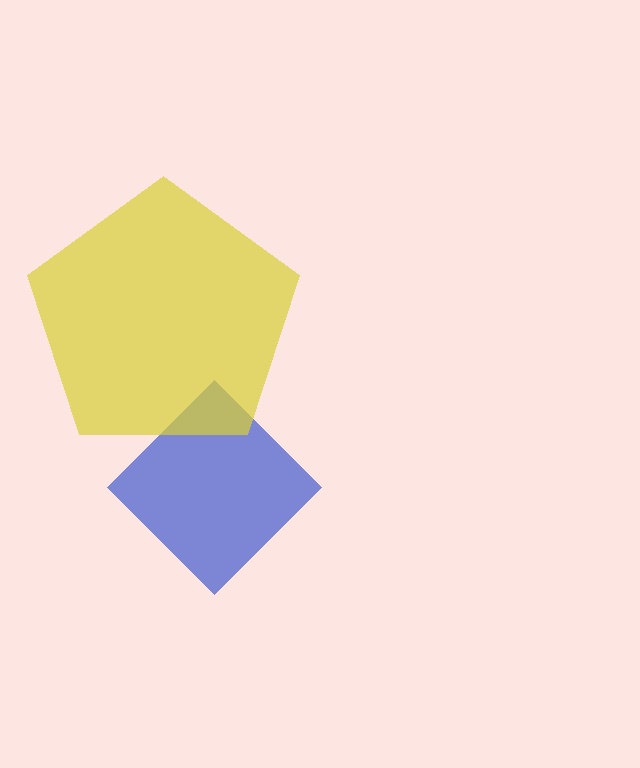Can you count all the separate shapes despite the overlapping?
Yes, there are 2 separate shapes.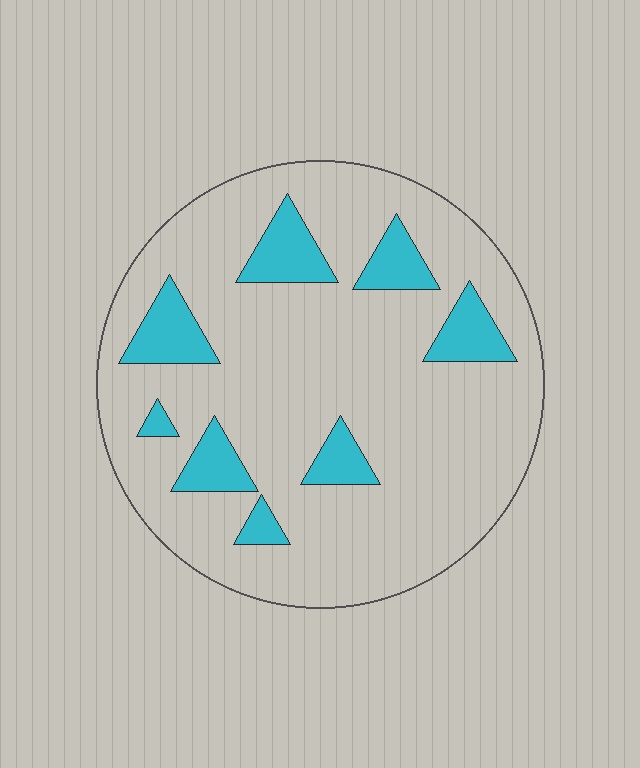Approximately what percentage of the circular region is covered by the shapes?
Approximately 15%.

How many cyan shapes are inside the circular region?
8.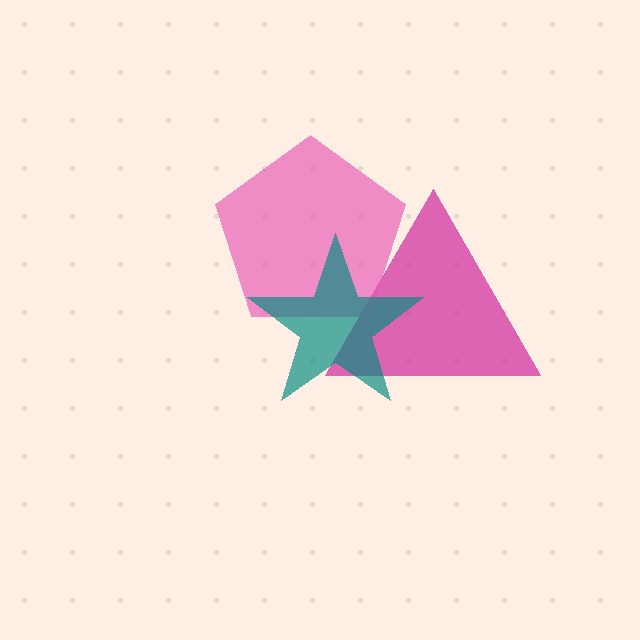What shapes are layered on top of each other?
The layered shapes are: a magenta triangle, a pink pentagon, a teal star.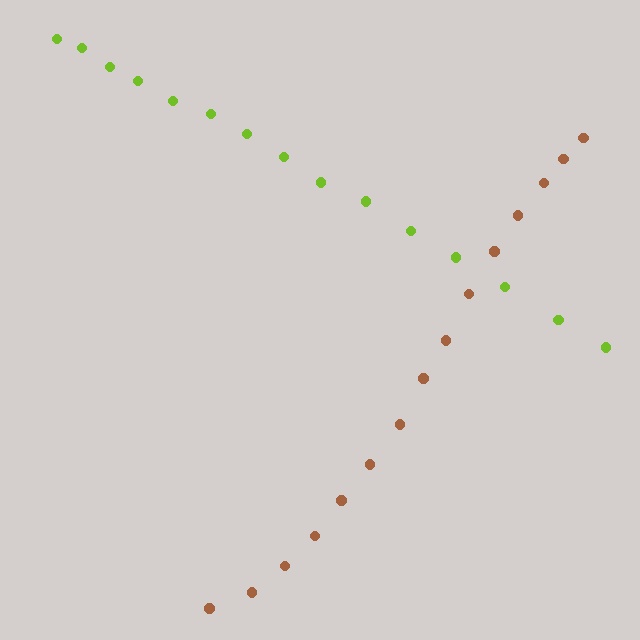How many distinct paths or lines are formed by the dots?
There are 2 distinct paths.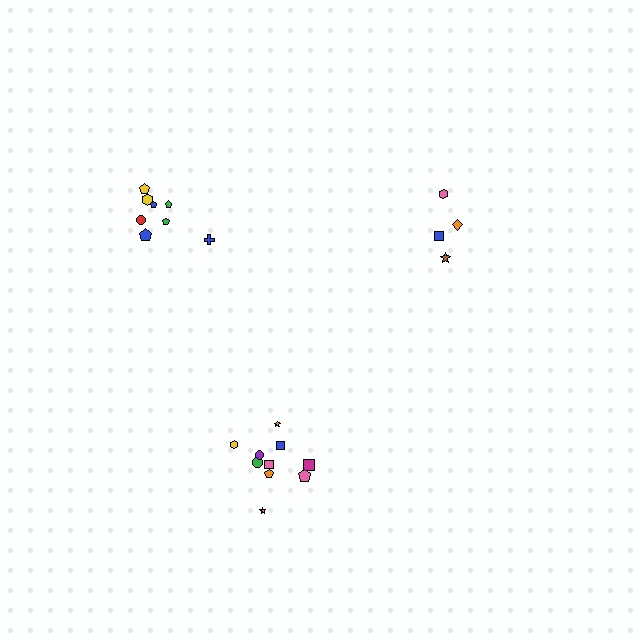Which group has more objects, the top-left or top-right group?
The top-left group.